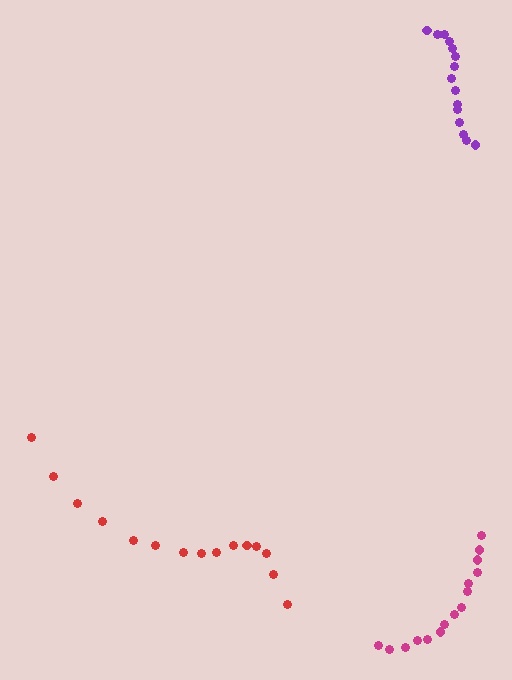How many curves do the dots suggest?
There are 3 distinct paths.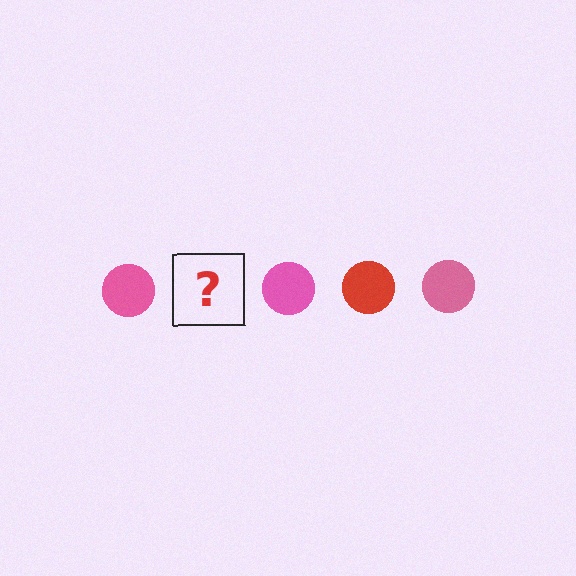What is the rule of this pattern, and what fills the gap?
The rule is that the pattern cycles through pink, red circles. The gap should be filled with a red circle.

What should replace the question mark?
The question mark should be replaced with a red circle.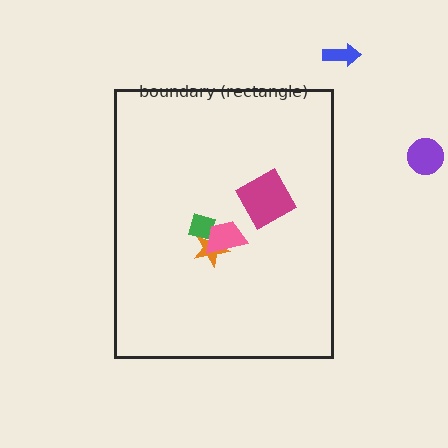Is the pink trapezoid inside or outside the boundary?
Inside.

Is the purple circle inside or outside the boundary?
Outside.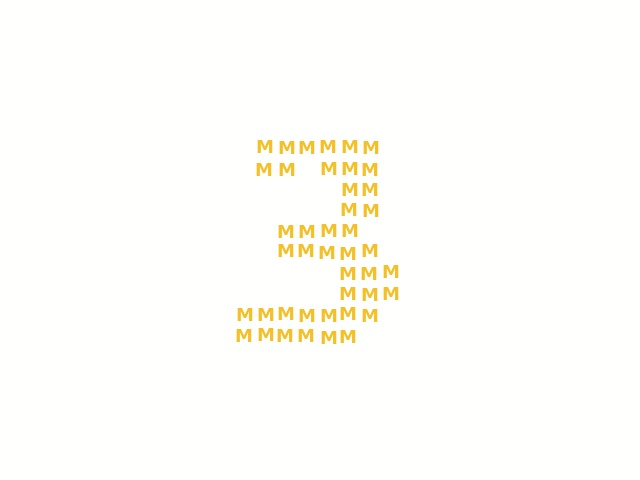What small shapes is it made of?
It is made of small letter M's.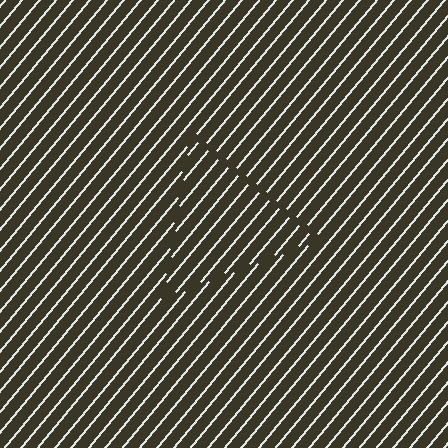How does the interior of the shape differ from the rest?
The interior of the shape contains the same grating, shifted by half a period — the contour is defined by the phase discontinuity where line-ends from the inner and outer gratings abut.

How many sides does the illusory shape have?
3 sides — the line-ends trace a triangle.